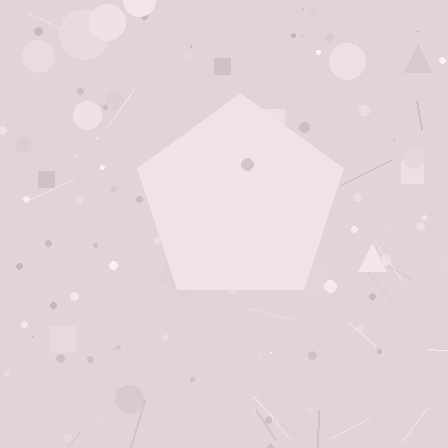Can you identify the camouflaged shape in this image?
The camouflaged shape is a pentagon.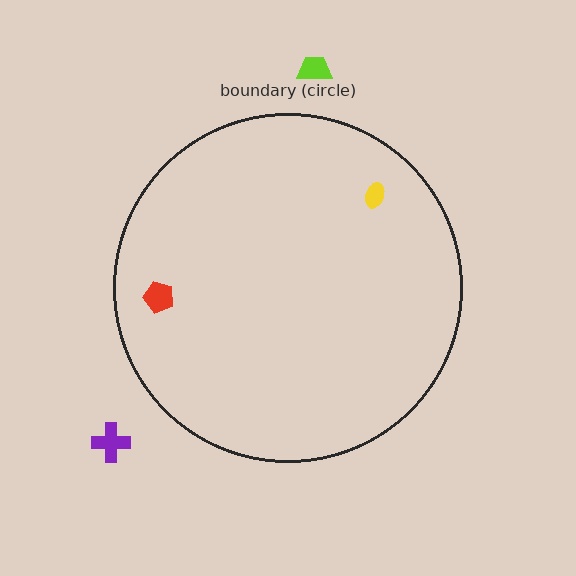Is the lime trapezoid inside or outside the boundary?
Outside.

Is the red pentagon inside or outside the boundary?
Inside.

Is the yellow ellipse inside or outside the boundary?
Inside.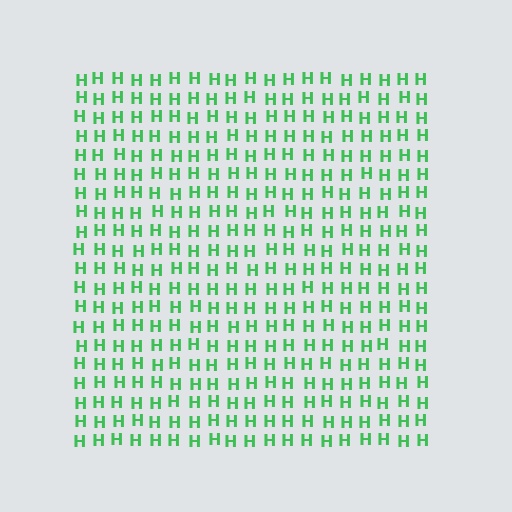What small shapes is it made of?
It is made of small letter H's.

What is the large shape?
The large shape is a square.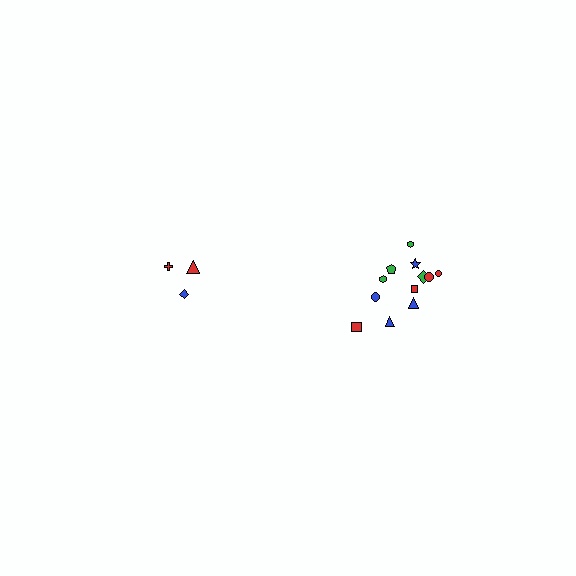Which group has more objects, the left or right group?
The right group.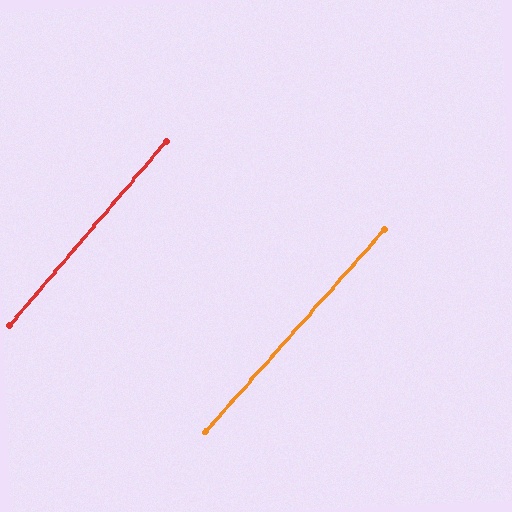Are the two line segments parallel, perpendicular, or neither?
Parallel — their directions differ by only 1.1°.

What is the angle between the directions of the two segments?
Approximately 1 degree.